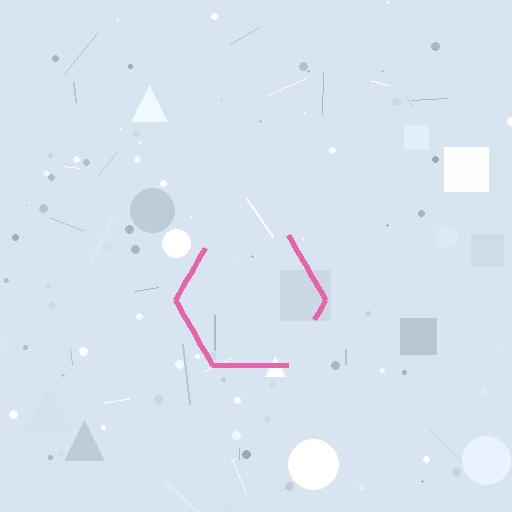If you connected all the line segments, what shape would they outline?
They would outline a hexagon.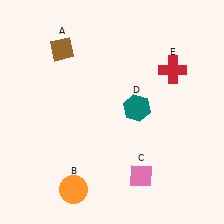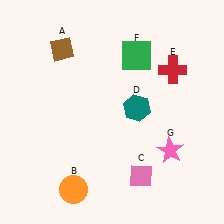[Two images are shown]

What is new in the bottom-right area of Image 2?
A pink star (G) was added in the bottom-right area of Image 2.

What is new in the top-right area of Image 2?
A green square (F) was added in the top-right area of Image 2.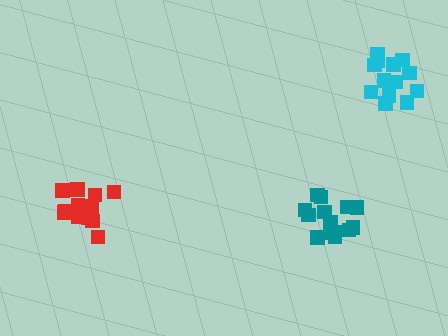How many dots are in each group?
Group 1: 14 dots, Group 2: 14 dots, Group 3: 13 dots (41 total).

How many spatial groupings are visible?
There are 3 spatial groupings.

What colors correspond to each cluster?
The clusters are colored: cyan, teal, red.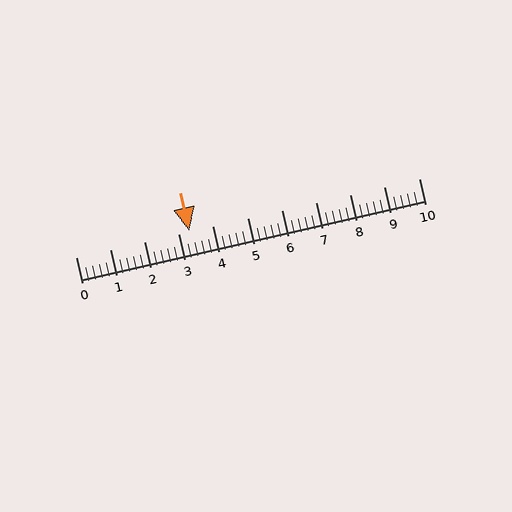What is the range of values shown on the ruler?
The ruler shows values from 0 to 10.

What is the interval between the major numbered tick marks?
The major tick marks are spaced 1 units apart.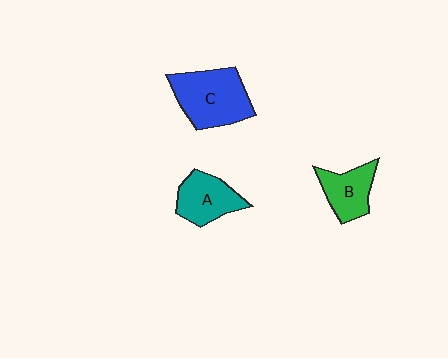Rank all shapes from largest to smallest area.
From largest to smallest: C (blue), A (teal), B (green).